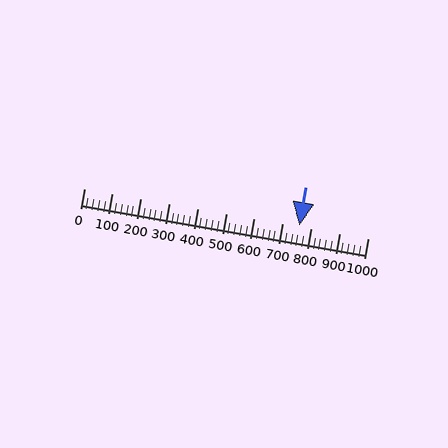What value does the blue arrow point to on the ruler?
The blue arrow points to approximately 760.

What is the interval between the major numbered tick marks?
The major tick marks are spaced 100 units apart.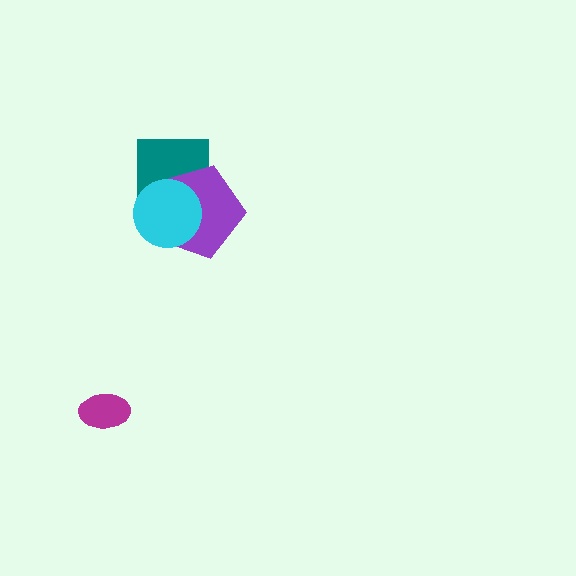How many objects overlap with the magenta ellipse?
0 objects overlap with the magenta ellipse.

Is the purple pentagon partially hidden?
Yes, it is partially covered by another shape.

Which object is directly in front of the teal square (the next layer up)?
The purple pentagon is directly in front of the teal square.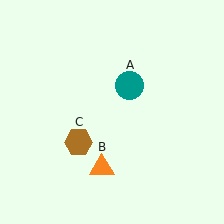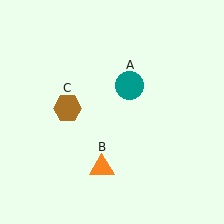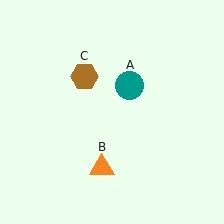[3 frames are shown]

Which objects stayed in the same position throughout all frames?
Teal circle (object A) and orange triangle (object B) remained stationary.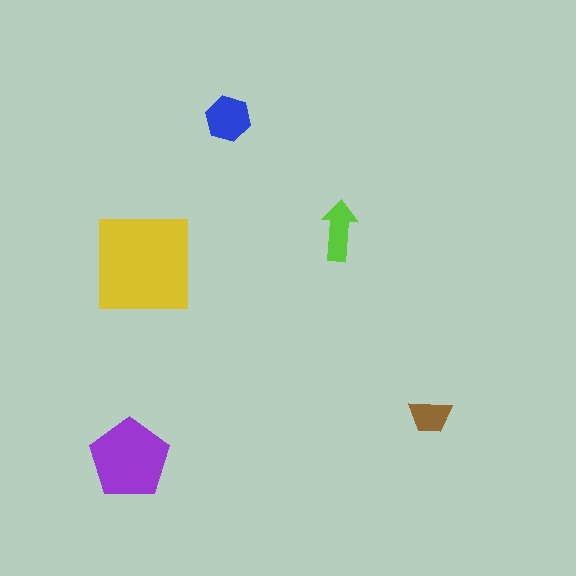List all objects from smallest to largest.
The brown trapezoid, the lime arrow, the blue hexagon, the purple pentagon, the yellow square.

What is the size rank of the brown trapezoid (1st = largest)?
5th.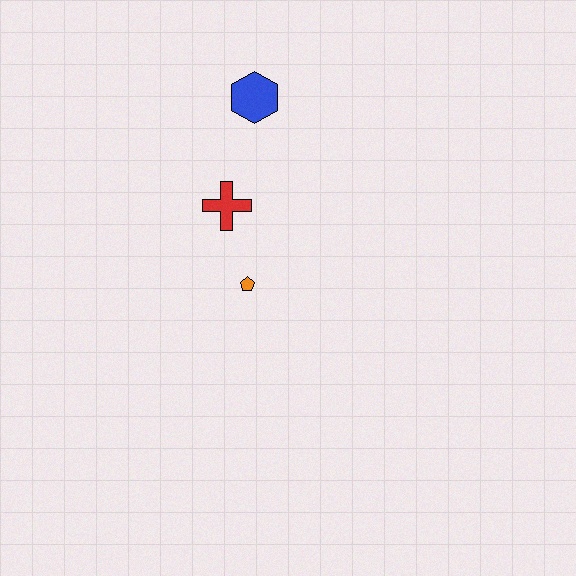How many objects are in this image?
There are 3 objects.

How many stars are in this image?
There are no stars.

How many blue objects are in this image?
There is 1 blue object.